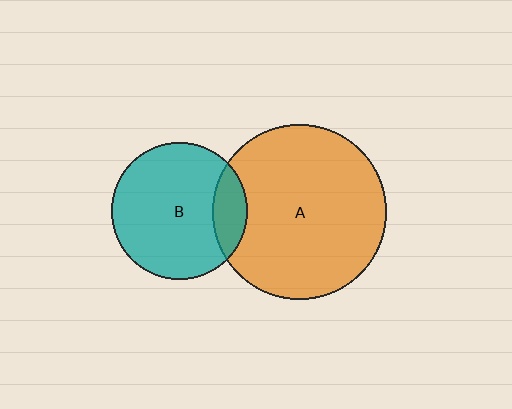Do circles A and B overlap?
Yes.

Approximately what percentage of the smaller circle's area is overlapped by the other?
Approximately 15%.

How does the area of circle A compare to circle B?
Approximately 1.6 times.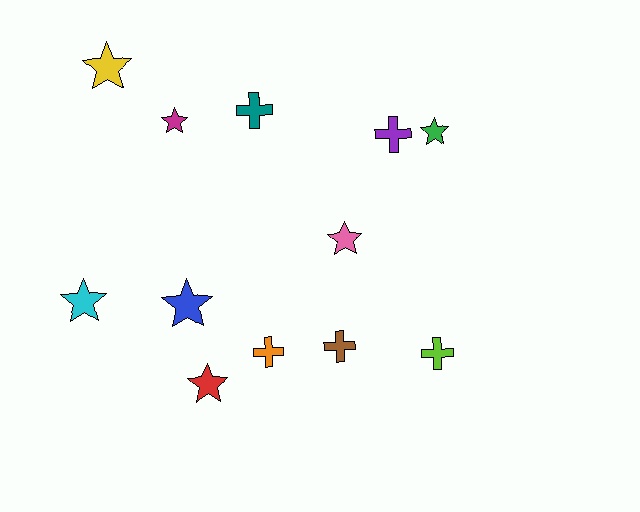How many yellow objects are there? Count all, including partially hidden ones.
There is 1 yellow object.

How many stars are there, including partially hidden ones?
There are 7 stars.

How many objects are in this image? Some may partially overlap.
There are 12 objects.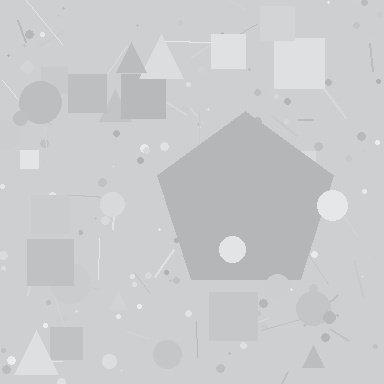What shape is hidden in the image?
A pentagon is hidden in the image.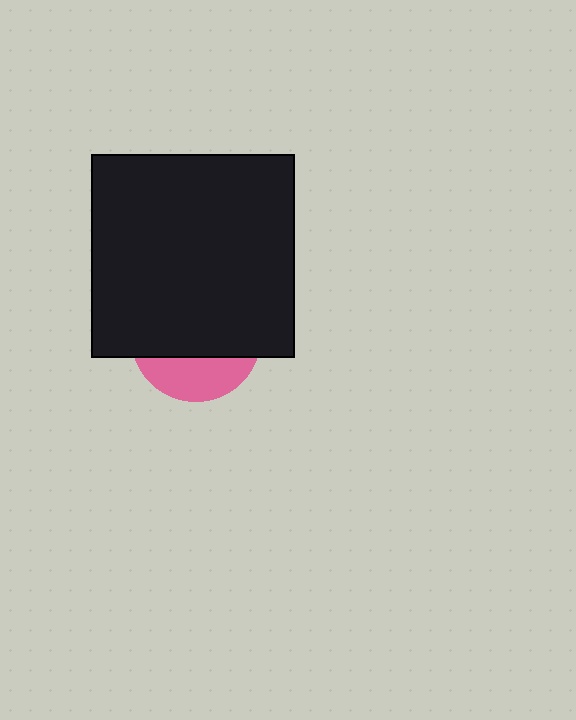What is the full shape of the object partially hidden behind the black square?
The partially hidden object is a pink circle.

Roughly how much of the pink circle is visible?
A small part of it is visible (roughly 31%).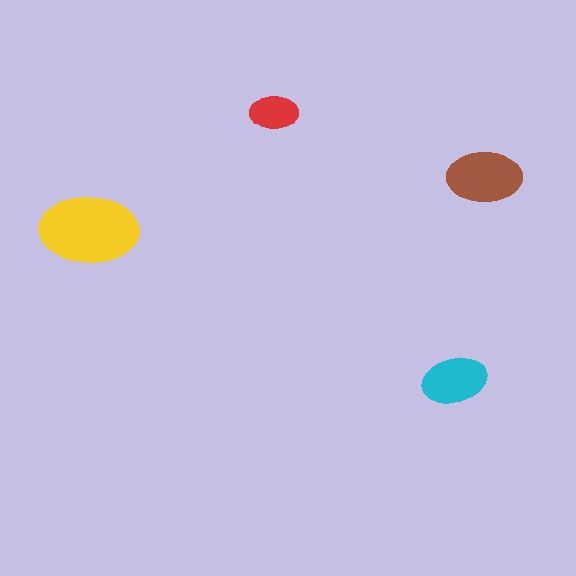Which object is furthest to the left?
The yellow ellipse is leftmost.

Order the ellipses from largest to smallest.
the yellow one, the brown one, the cyan one, the red one.